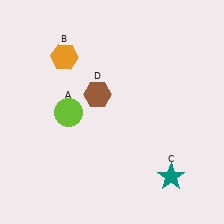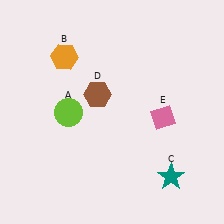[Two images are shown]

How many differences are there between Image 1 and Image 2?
There is 1 difference between the two images.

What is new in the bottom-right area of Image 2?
A pink diamond (E) was added in the bottom-right area of Image 2.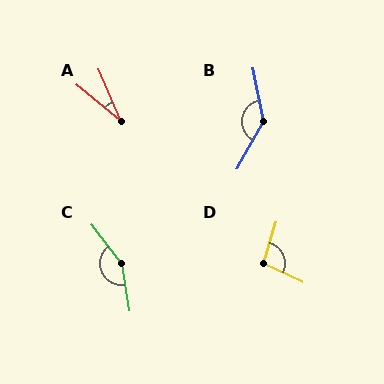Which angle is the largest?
C, at approximately 152 degrees.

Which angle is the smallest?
A, at approximately 27 degrees.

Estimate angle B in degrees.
Approximately 140 degrees.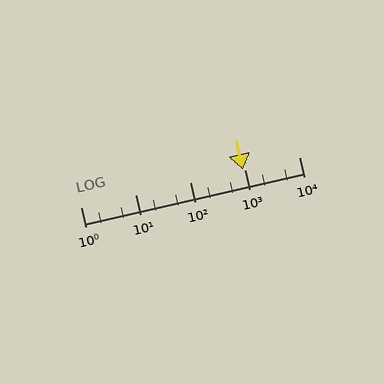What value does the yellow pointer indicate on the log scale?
The pointer indicates approximately 940.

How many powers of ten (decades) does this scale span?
The scale spans 4 decades, from 1 to 10000.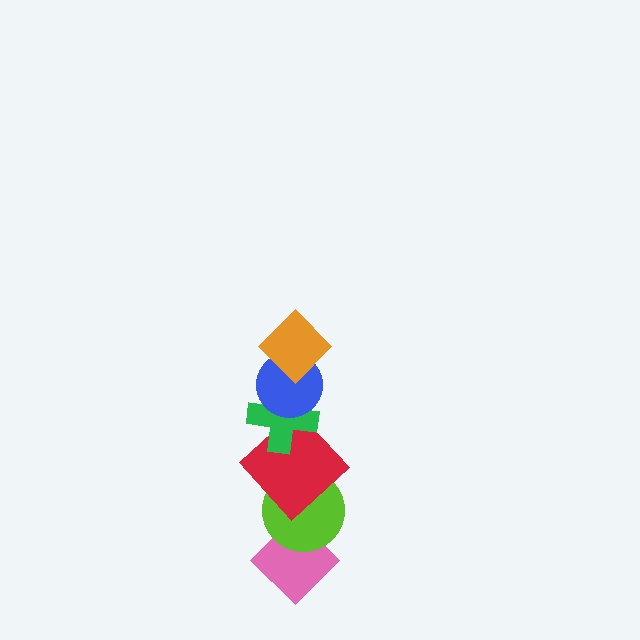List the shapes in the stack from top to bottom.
From top to bottom: the orange diamond, the blue circle, the green cross, the red diamond, the lime circle, the pink diamond.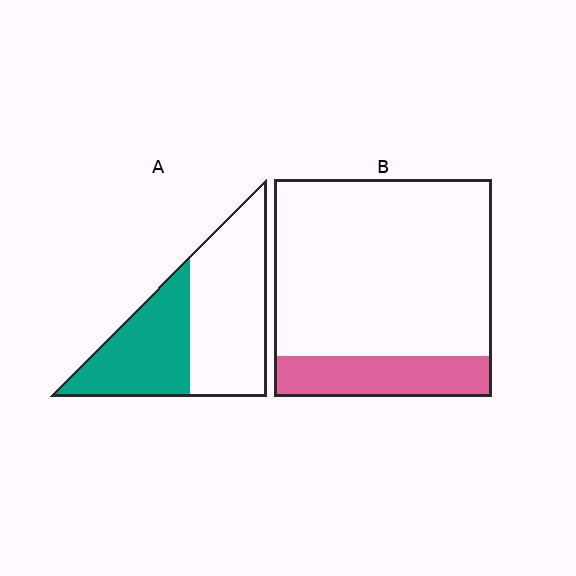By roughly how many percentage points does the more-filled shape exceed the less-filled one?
By roughly 25 percentage points (A over B).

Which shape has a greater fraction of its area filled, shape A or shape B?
Shape A.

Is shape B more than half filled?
No.